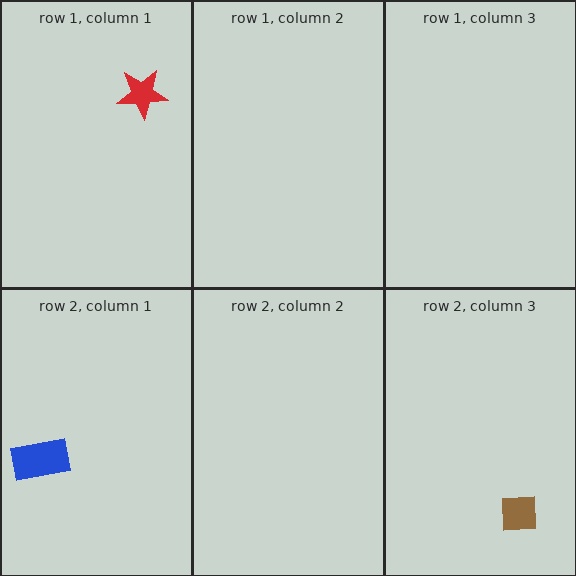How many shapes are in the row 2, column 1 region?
1.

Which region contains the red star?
The row 1, column 1 region.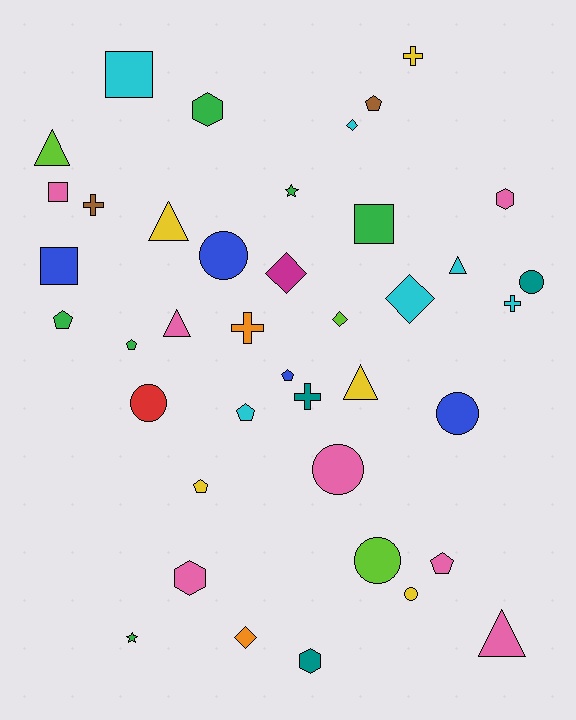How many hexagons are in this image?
There are 4 hexagons.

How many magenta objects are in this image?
There is 1 magenta object.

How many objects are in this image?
There are 40 objects.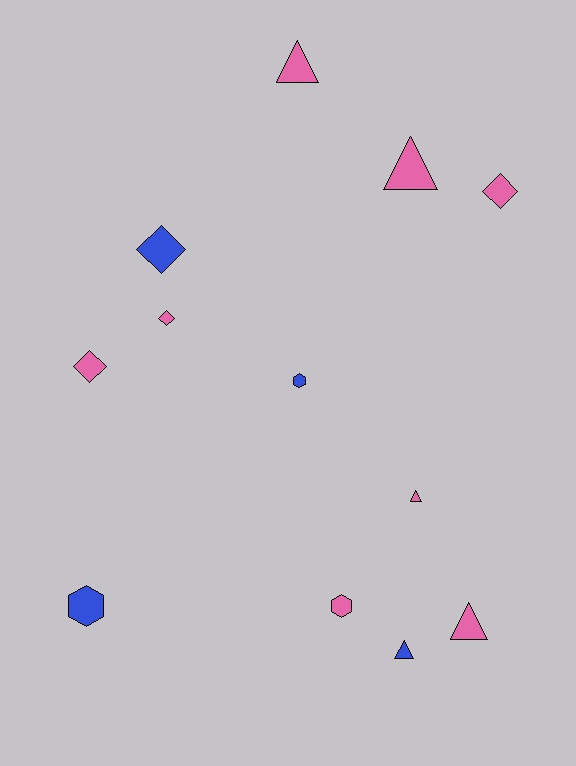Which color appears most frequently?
Pink, with 8 objects.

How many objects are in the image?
There are 12 objects.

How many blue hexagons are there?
There are 2 blue hexagons.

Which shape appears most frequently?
Triangle, with 5 objects.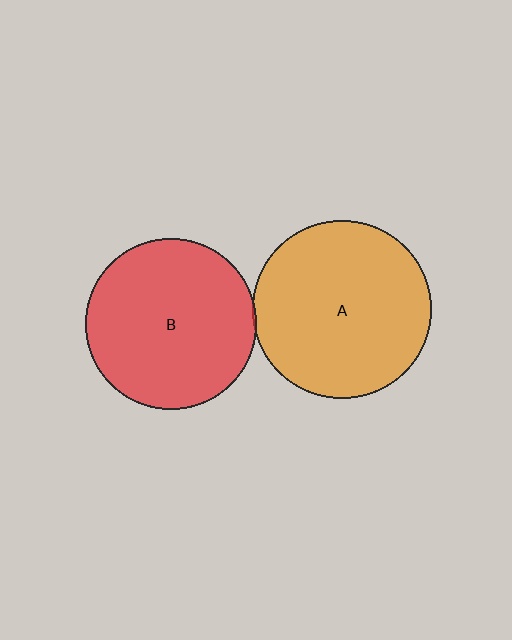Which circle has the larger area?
Circle A (orange).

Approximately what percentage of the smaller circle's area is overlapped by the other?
Approximately 5%.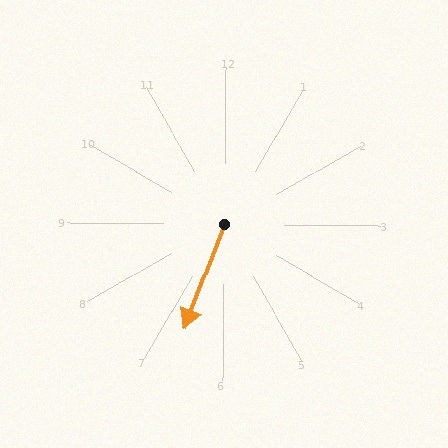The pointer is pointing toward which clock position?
Roughly 7 o'clock.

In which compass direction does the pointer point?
South.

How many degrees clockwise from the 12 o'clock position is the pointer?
Approximately 201 degrees.